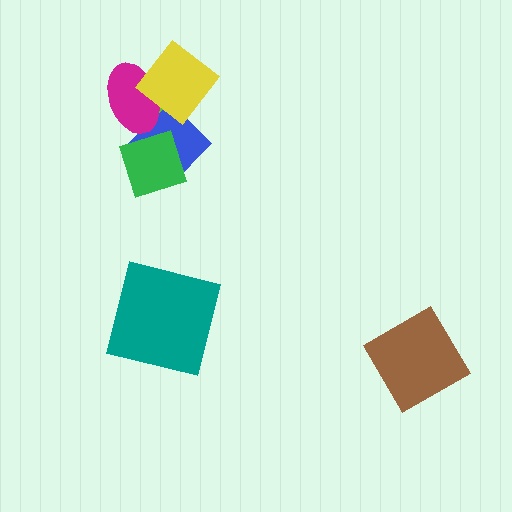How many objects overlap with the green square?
2 objects overlap with the green square.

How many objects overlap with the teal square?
0 objects overlap with the teal square.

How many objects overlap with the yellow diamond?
3 objects overlap with the yellow diamond.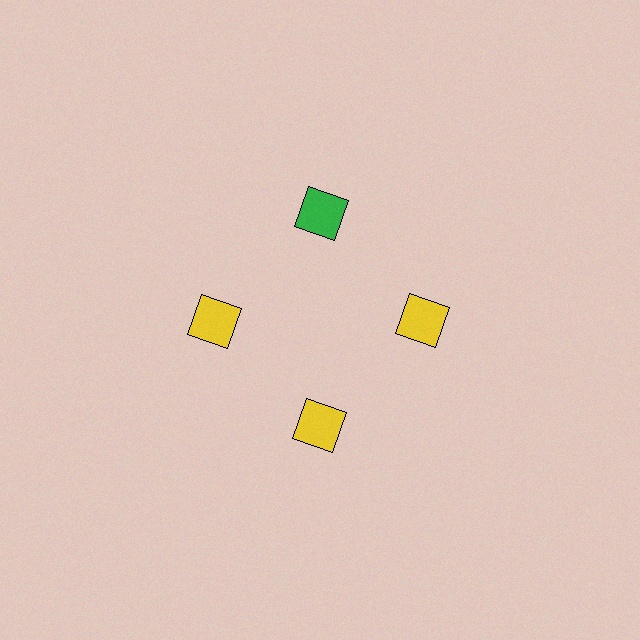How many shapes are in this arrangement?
There are 4 shapes arranged in a ring pattern.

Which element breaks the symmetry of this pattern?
The green square at roughly the 12 o'clock position breaks the symmetry. All other shapes are yellow squares.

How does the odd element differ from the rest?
It has a different color: green instead of yellow.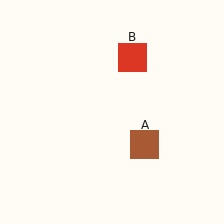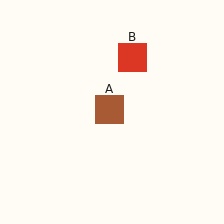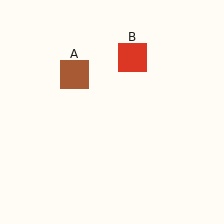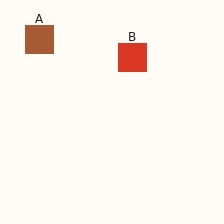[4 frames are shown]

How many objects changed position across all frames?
1 object changed position: brown square (object A).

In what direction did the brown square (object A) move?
The brown square (object A) moved up and to the left.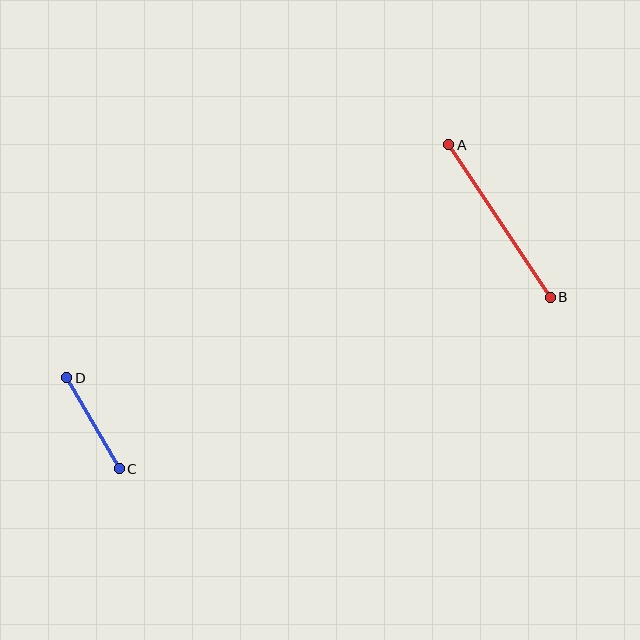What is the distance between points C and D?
The distance is approximately 105 pixels.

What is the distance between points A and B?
The distance is approximately 183 pixels.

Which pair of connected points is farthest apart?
Points A and B are farthest apart.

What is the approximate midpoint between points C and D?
The midpoint is at approximately (93, 423) pixels.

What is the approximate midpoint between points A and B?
The midpoint is at approximately (499, 221) pixels.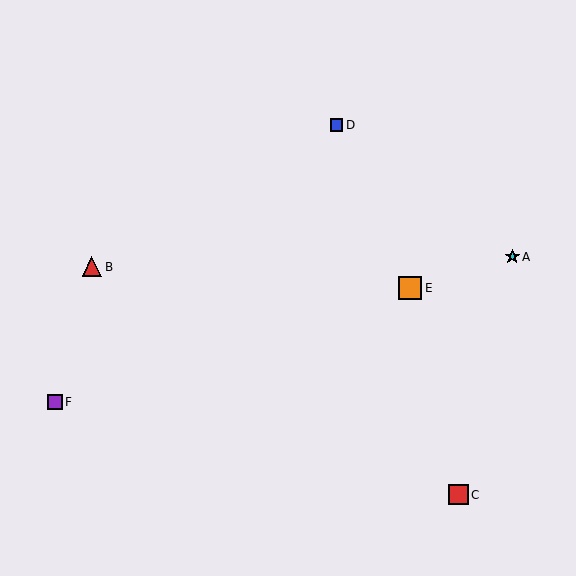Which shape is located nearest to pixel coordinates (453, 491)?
The red square (labeled C) at (459, 495) is nearest to that location.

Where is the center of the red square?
The center of the red square is at (459, 495).